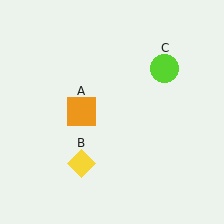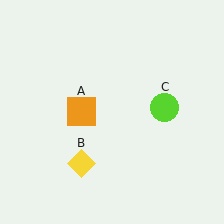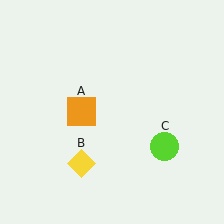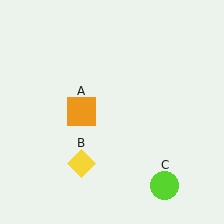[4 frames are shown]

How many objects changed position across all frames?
1 object changed position: lime circle (object C).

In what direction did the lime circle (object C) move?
The lime circle (object C) moved down.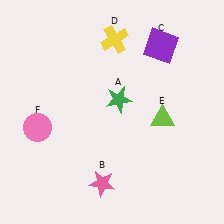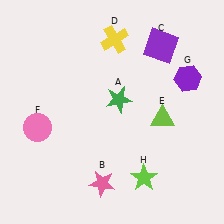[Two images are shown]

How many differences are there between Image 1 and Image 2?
There are 2 differences between the two images.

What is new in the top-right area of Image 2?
A purple hexagon (G) was added in the top-right area of Image 2.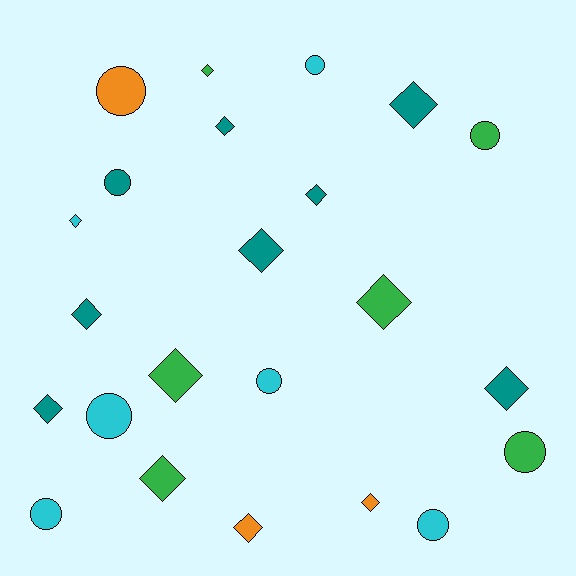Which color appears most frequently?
Teal, with 8 objects.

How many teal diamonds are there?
There are 7 teal diamonds.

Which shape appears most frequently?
Diamond, with 14 objects.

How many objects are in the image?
There are 23 objects.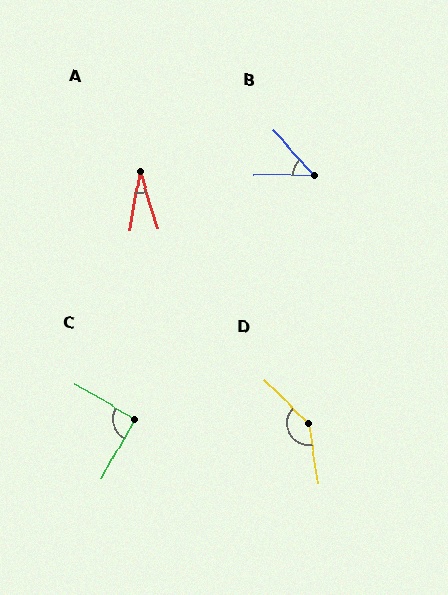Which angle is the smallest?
A, at approximately 27 degrees.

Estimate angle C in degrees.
Approximately 91 degrees.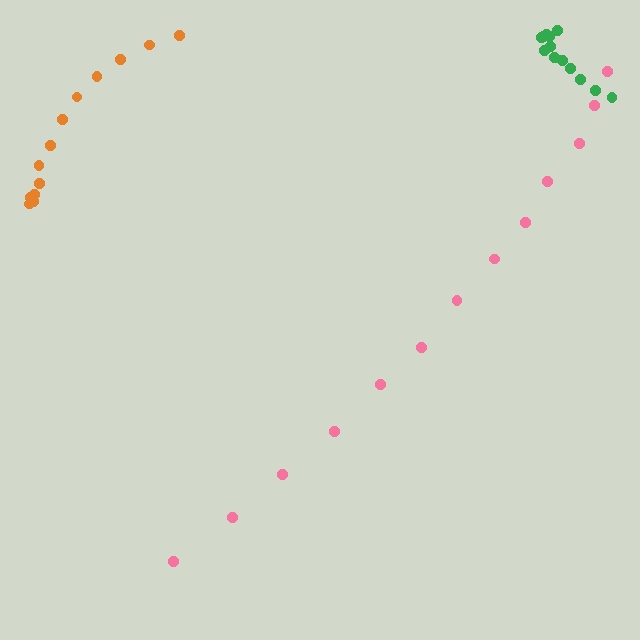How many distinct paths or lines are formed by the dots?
There are 3 distinct paths.